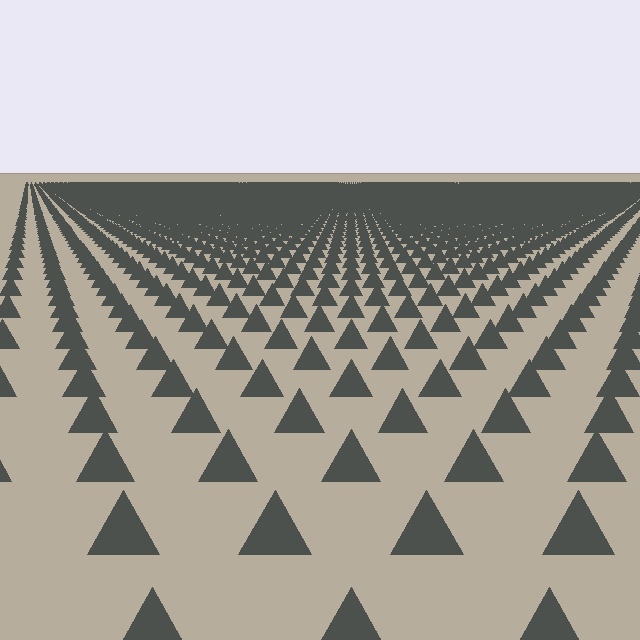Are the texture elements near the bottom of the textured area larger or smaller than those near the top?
Larger. Near the bottom, elements are closer to the viewer and appear at a bigger on-screen size.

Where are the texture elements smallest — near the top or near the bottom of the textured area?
Near the top.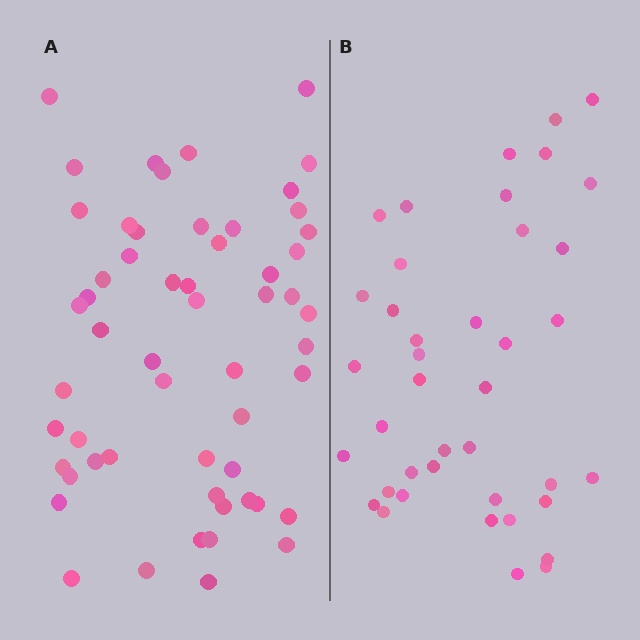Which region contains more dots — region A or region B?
Region A (the left region) has more dots.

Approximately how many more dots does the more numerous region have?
Region A has approximately 15 more dots than region B.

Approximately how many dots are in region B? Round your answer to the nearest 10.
About 40 dots.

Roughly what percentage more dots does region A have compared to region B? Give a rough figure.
About 40% more.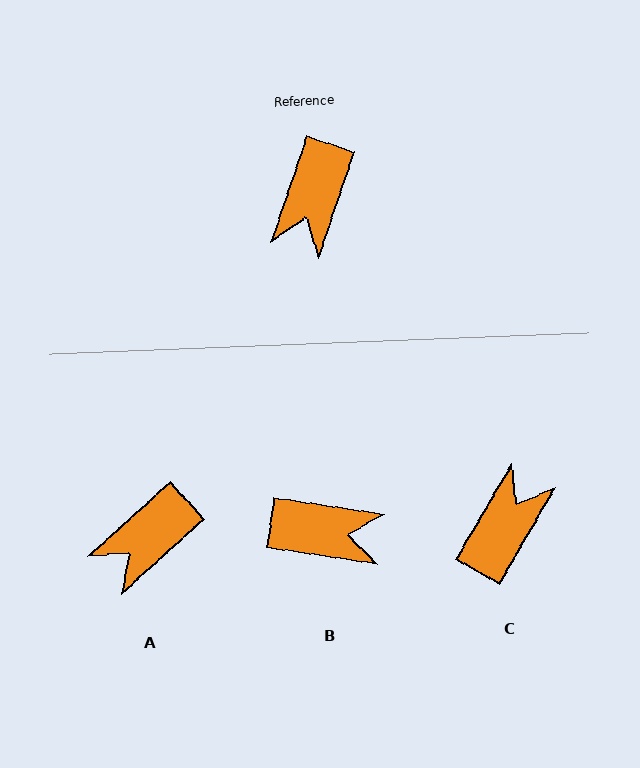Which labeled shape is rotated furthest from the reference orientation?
C, about 169 degrees away.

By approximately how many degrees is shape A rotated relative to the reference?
Approximately 29 degrees clockwise.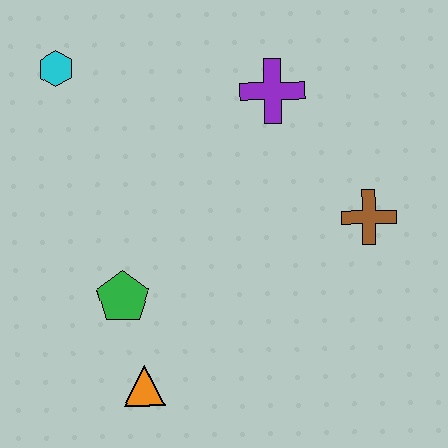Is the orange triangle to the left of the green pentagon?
No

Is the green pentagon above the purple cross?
No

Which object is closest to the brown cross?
The purple cross is closest to the brown cross.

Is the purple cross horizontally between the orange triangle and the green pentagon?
No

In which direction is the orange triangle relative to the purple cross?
The orange triangle is below the purple cross.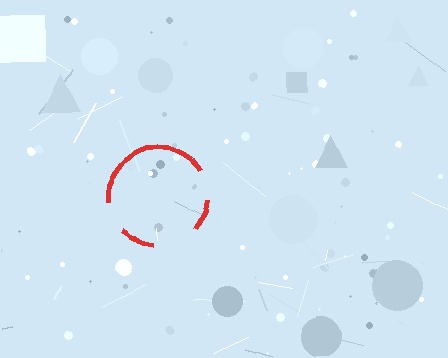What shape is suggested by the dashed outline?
The dashed outline suggests a circle.